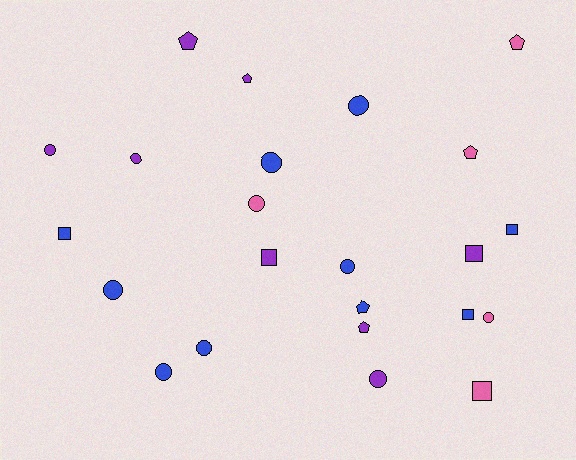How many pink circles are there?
There are 2 pink circles.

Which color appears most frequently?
Blue, with 10 objects.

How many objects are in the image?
There are 23 objects.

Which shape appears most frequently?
Circle, with 11 objects.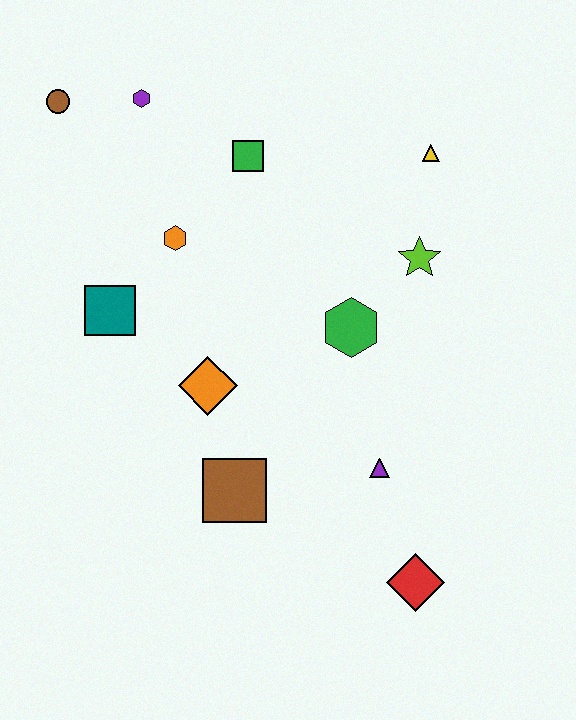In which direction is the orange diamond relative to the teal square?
The orange diamond is to the right of the teal square.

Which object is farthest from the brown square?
The brown circle is farthest from the brown square.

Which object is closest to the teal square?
The orange hexagon is closest to the teal square.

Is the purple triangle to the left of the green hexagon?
No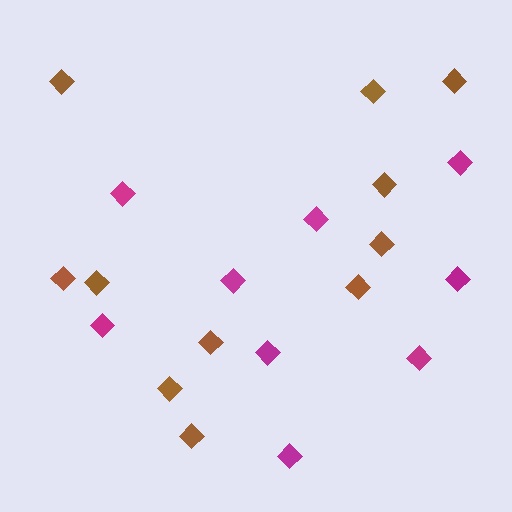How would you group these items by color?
There are 2 groups: one group of brown diamonds (11) and one group of magenta diamonds (9).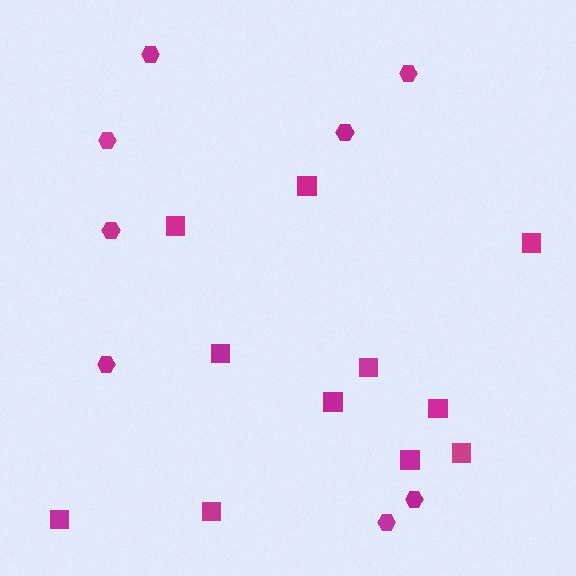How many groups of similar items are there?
There are 2 groups: one group of hexagons (8) and one group of squares (11).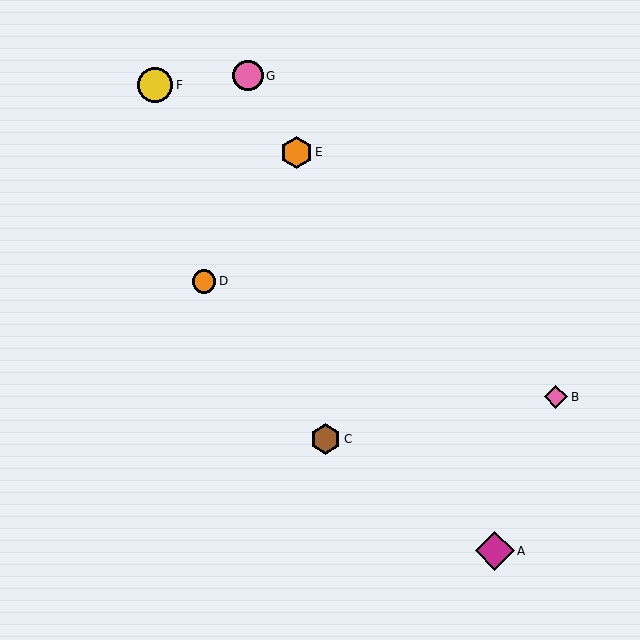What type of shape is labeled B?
Shape B is a pink diamond.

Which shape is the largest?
The magenta diamond (labeled A) is the largest.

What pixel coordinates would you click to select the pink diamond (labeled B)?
Click at (556, 397) to select the pink diamond B.